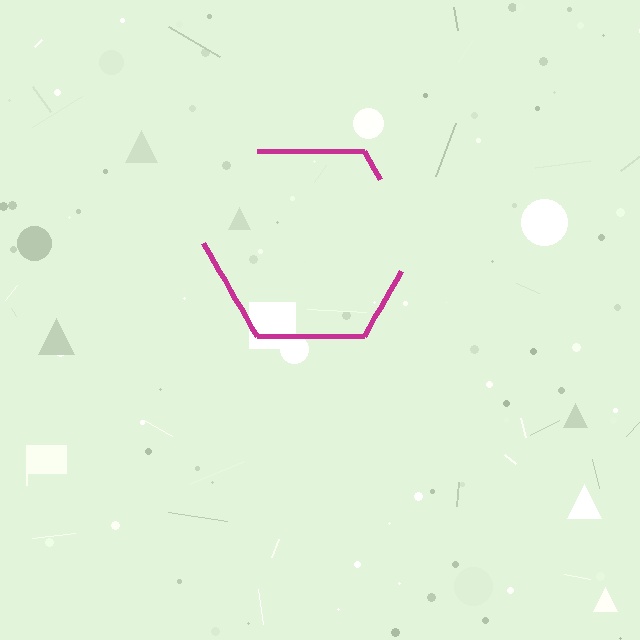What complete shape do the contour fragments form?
The contour fragments form a hexagon.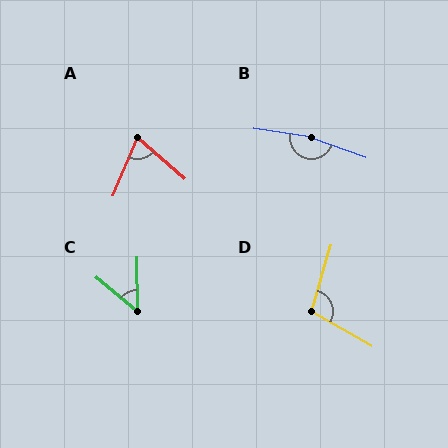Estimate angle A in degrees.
Approximately 72 degrees.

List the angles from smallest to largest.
C (49°), A (72°), D (103°), B (169°).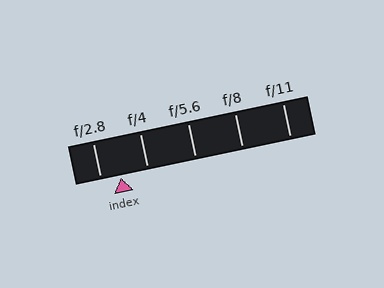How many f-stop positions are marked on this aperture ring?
There are 5 f-stop positions marked.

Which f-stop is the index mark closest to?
The index mark is closest to f/2.8.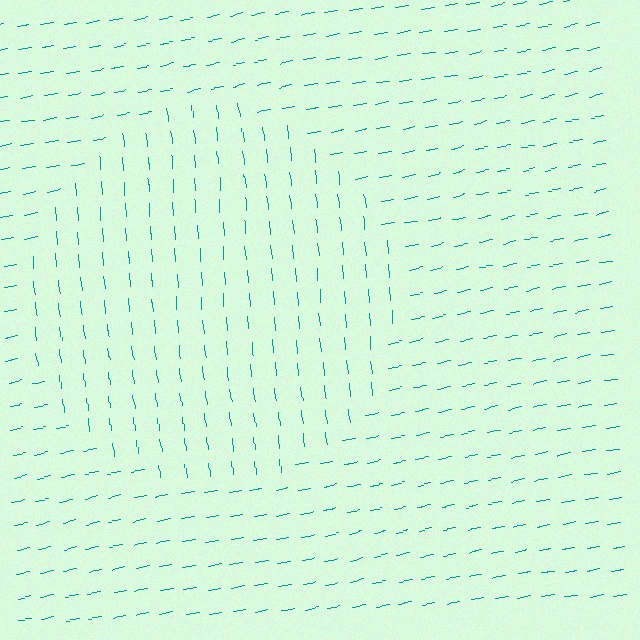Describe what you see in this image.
The image is filled with small teal line segments. A circle region in the image has lines oriented differently from the surrounding lines, creating a visible texture boundary.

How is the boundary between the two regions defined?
The boundary is defined purely by a change in line orientation (approximately 84 degrees difference). All lines are the same color and thickness.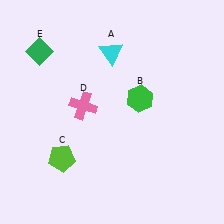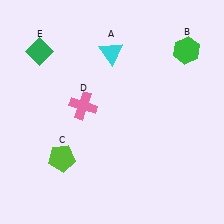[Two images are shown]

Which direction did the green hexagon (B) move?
The green hexagon (B) moved up.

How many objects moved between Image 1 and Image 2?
1 object moved between the two images.